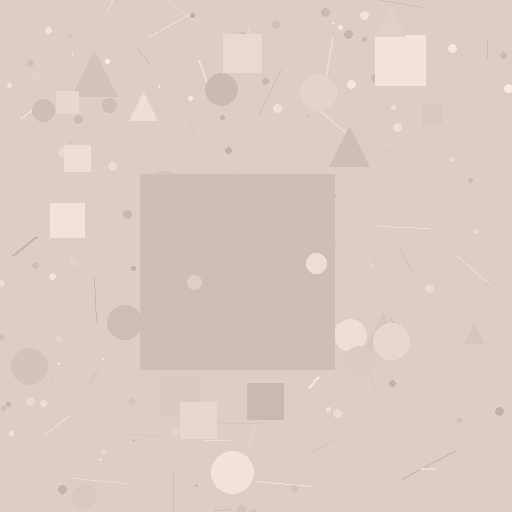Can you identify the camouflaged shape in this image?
The camouflaged shape is a square.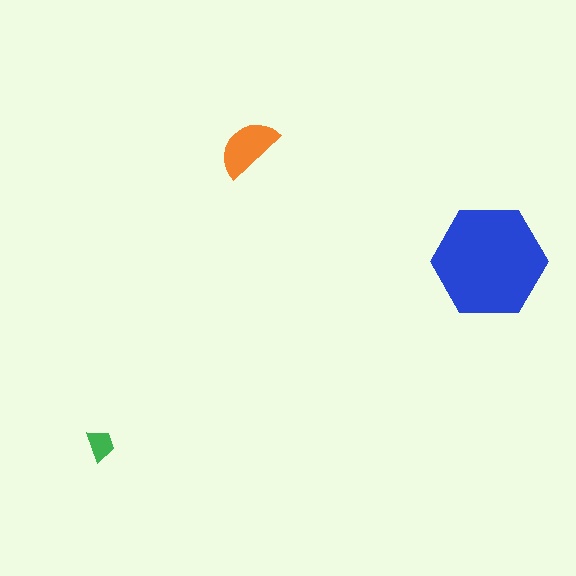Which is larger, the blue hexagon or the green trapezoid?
The blue hexagon.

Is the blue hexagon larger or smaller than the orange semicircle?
Larger.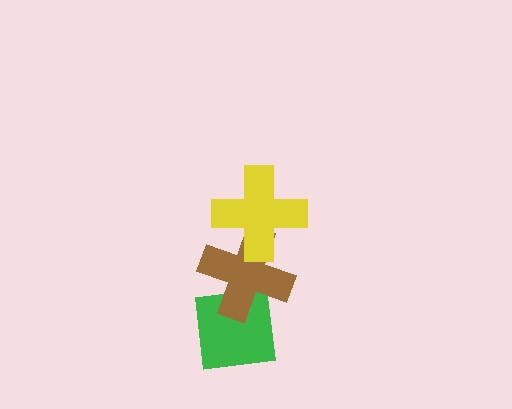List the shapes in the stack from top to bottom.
From top to bottom: the yellow cross, the brown cross, the green square.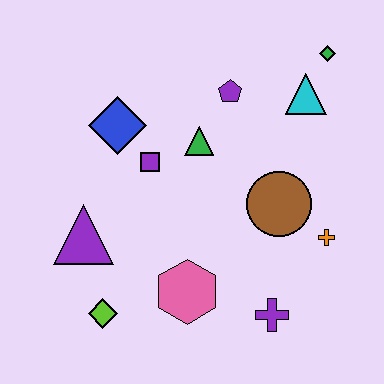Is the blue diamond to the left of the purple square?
Yes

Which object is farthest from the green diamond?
The lime diamond is farthest from the green diamond.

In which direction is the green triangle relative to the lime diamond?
The green triangle is above the lime diamond.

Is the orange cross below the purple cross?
No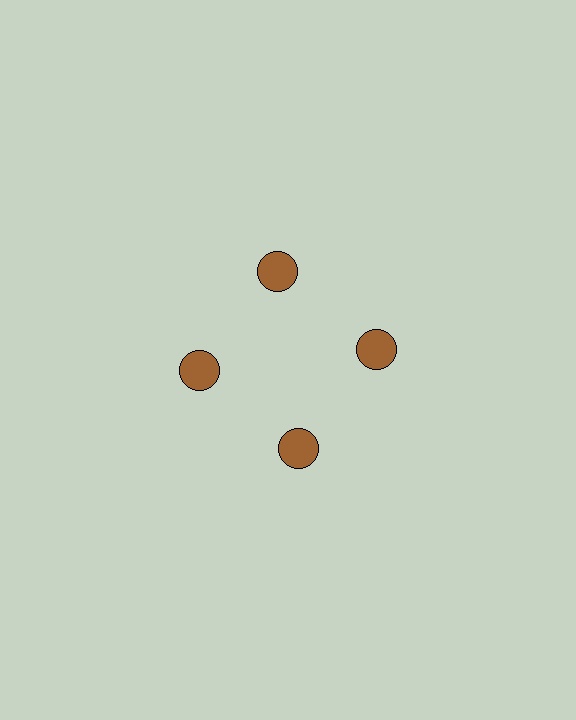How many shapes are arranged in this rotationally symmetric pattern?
There are 4 shapes, arranged in 4 groups of 1.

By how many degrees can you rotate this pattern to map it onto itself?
The pattern maps onto itself every 90 degrees of rotation.